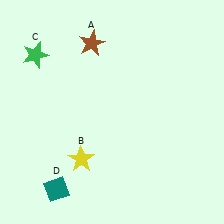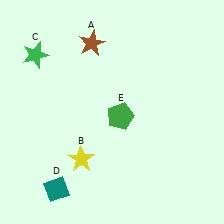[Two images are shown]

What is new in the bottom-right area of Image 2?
A green pentagon (E) was added in the bottom-right area of Image 2.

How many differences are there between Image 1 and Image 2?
There is 1 difference between the two images.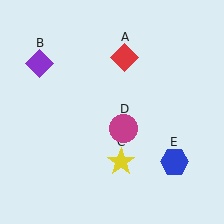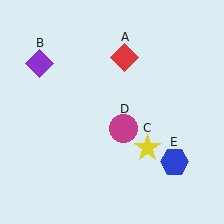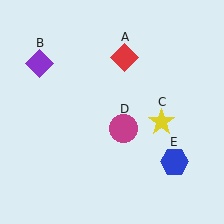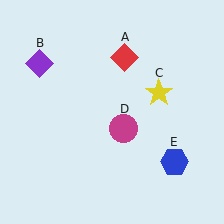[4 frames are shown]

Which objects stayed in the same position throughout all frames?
Red diamond (object A) and purple diamond (object B) and magenta circle (object D) and blue hexagon (object E) remained stationary.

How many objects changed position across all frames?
1 object changed position: yellow star (object C).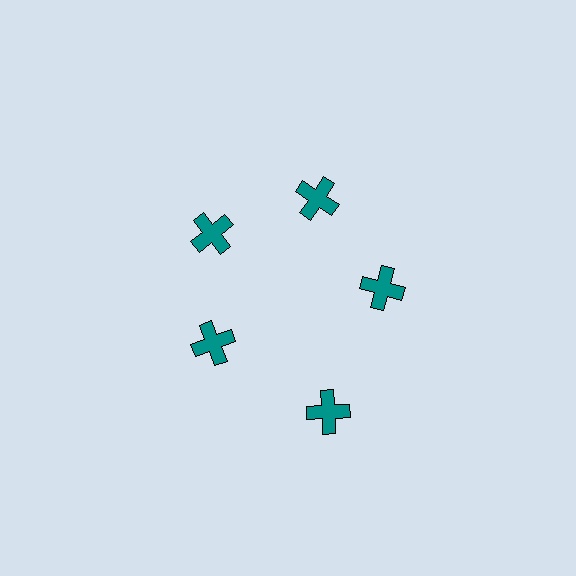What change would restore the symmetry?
The symmetry would be restored by moving it inward, back onto the ring so that all 5 crosses sit at equal angles and equal distance from the center.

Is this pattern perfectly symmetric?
No. The 5 teal crosses are arranged in a ring, but one element near the 5 o'clock position is pushed outward from the center, breaking the 5-fold rotational symmetry.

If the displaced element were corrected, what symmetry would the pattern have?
It would have 5-fold rotational symmetry — the pattern would map onto itself every 72 degrees.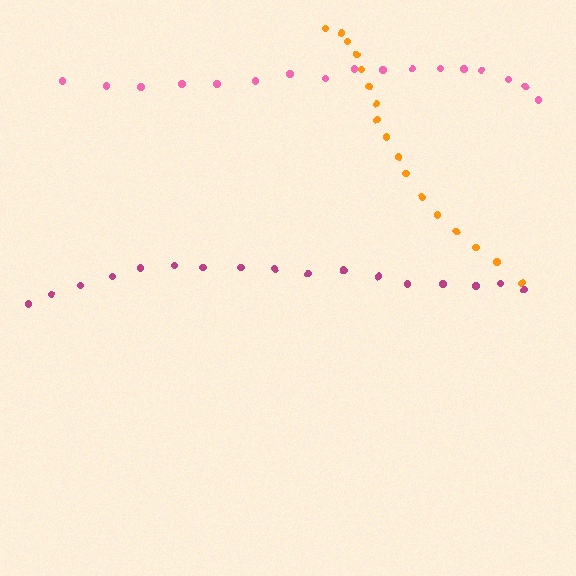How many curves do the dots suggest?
There are 3 distinct paths.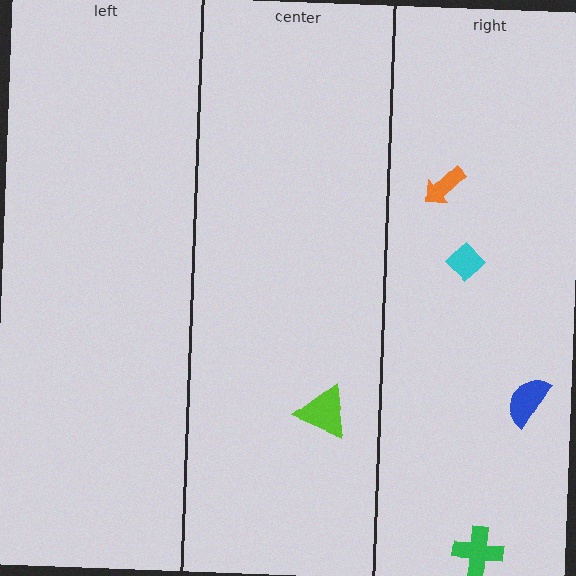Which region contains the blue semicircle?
The right region.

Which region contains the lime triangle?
The center region.